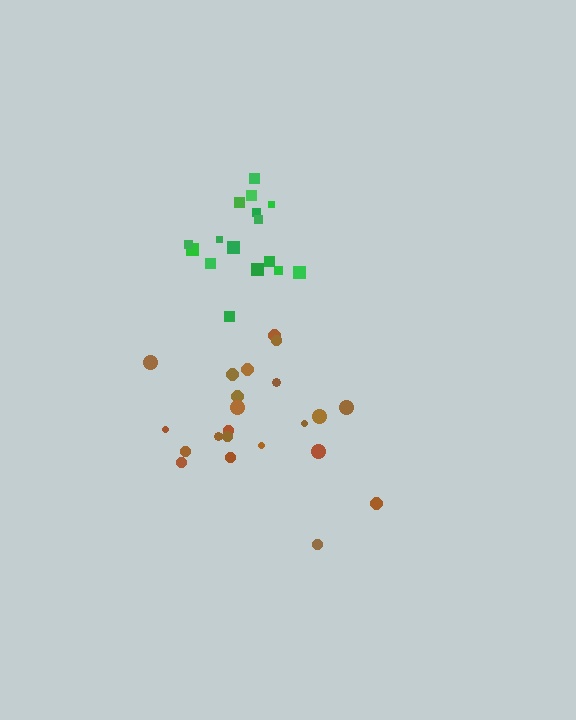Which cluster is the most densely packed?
Green.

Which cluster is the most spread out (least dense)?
Brown.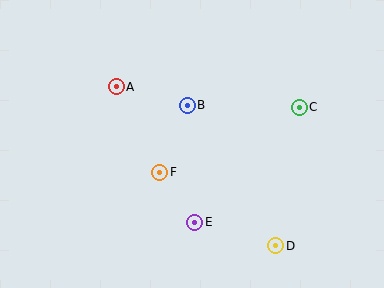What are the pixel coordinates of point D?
Point D is at (276, 246).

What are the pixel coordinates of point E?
Point E is at (195, 222).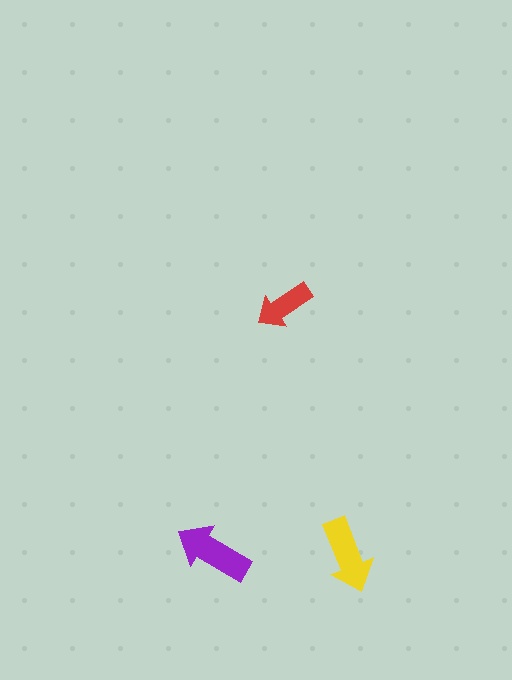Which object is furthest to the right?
The yellow arrow is rightmost.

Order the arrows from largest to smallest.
the purple one, the yellow one, the red one.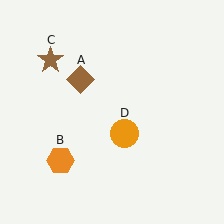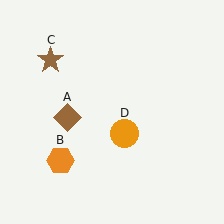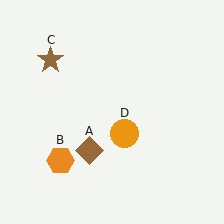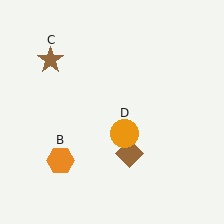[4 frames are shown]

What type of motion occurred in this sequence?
The brown diamond (object A) rotated counterclockwise around the center of the scene.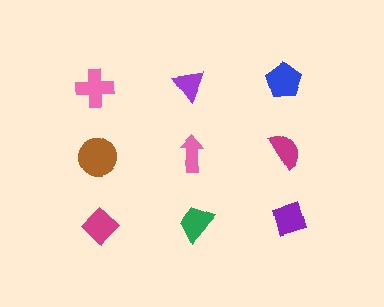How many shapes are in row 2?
3 shapes.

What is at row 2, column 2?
A pink arrow.